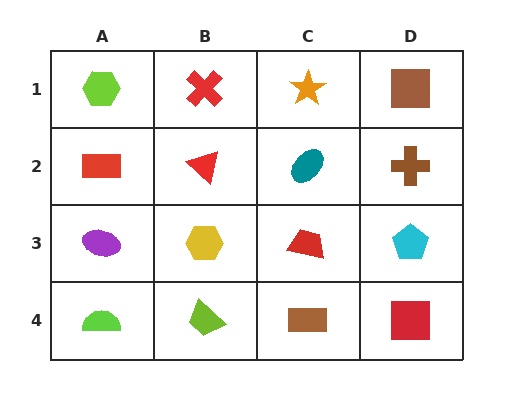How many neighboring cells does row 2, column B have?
4.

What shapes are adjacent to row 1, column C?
A teal ellipse (row 2, column C), a red cross (row 1, column B), a brown square (row 1, column D).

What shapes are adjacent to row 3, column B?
A red triangle (row 2, column B), a lime trapezoid (row 4, column B), a purple ellipse (row 3, column A), a red trapezoid (row 3, column C).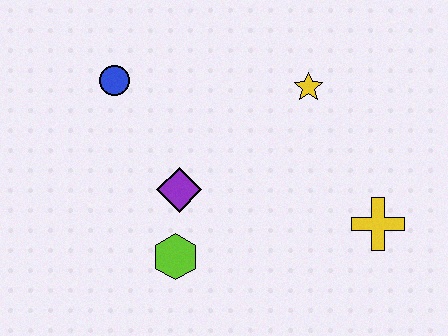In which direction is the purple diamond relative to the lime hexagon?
The purple diamond is above the lime hexagon.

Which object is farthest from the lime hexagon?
The yellow star is farthest from the lime hexagon.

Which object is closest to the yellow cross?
The yellow star is closest to the yellow cross.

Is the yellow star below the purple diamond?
No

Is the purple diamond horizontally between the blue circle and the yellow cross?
Yes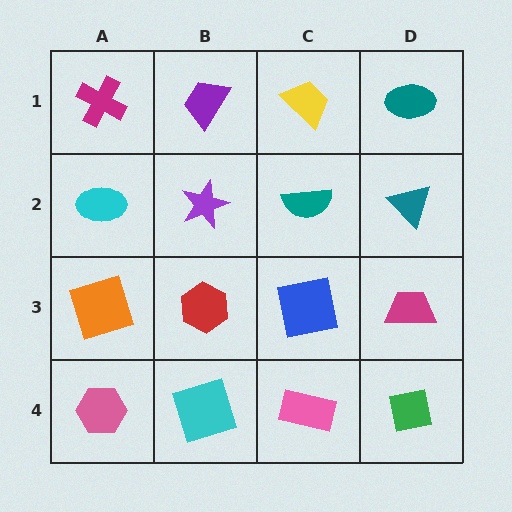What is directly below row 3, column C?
A pink rectangle.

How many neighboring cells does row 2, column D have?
3.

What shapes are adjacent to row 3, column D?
A teal triangle (row 2, column D), a green square (row 4, column D), a blue square (row 3, column C).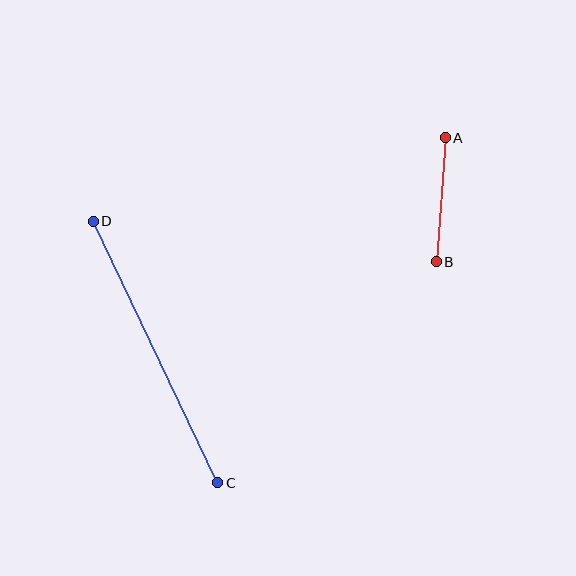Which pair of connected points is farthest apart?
Points C and D are farthest apart.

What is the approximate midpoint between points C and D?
The midpoint is at approximately (156, 352) pixels.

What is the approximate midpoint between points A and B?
The midpoint is at approximately (441, 200) pixels.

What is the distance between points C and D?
The distance is approximately 290 pixels.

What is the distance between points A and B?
The distance is approximately 125 pixels.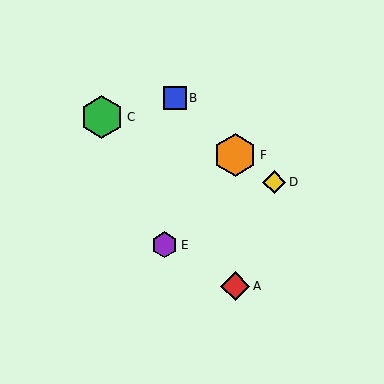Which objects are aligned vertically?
Objects A, F are aligned vertically.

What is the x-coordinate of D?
Object D is at x≈274.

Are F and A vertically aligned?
Yes, both are at x≈235.